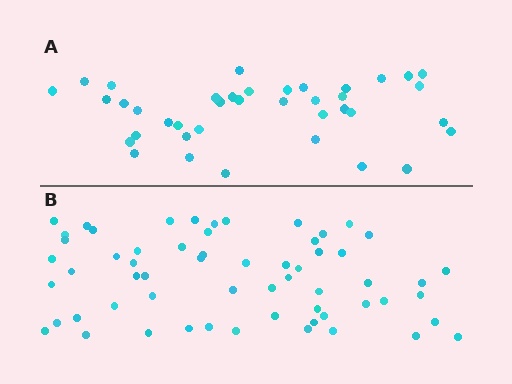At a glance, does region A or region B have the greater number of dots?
Region B (the bottom region) has more dots.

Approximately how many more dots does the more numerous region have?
Region B has approximately 20 more dots than region A.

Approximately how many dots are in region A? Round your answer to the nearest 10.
About 40 dots. (The exact count is 39, which rounds to 40.)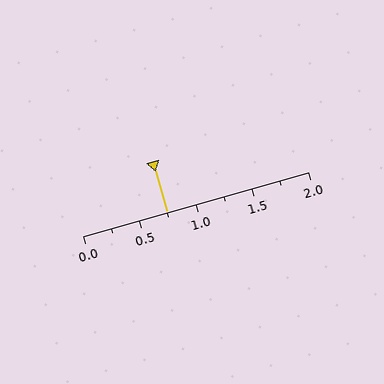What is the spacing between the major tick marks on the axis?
The major ticks are spaced 0.5 apart.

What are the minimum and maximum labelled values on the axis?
The axis runs from 0.0 to 2.0.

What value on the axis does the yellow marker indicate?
The marker indicates approximately 0.75.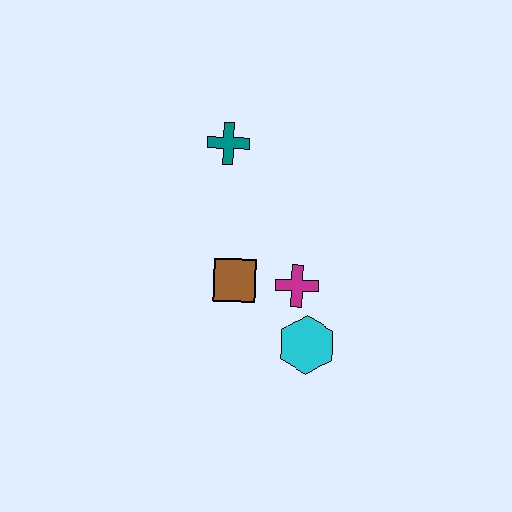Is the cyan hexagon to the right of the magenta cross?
Yes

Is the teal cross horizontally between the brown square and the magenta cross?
No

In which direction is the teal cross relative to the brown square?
The teal cross is above the brown square.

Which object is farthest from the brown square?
The teal cross is farthest from the brown square.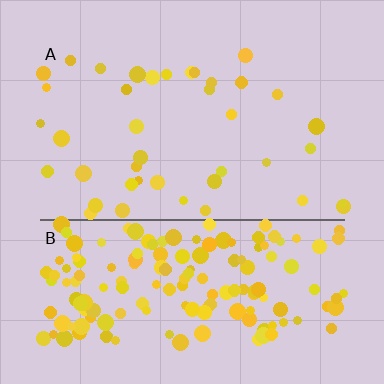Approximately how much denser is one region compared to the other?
Approximately 4.2× — region B over region A.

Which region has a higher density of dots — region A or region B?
B (the bottom).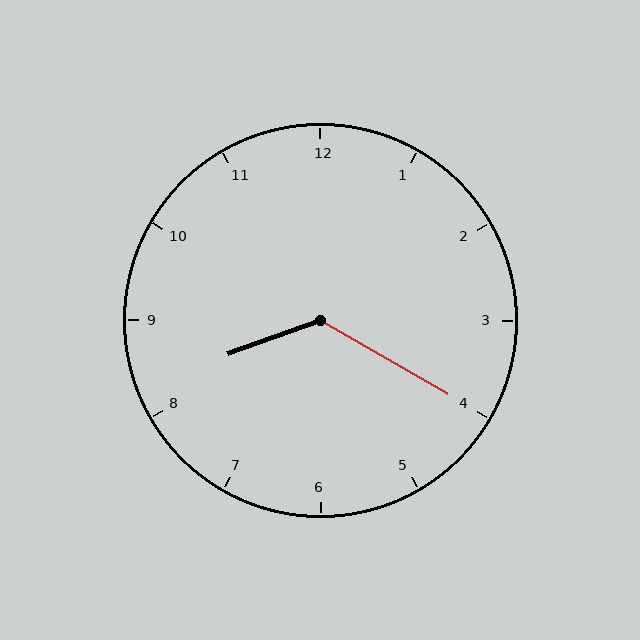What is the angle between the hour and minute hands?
Approximately 130 degrees.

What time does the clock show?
8:20.